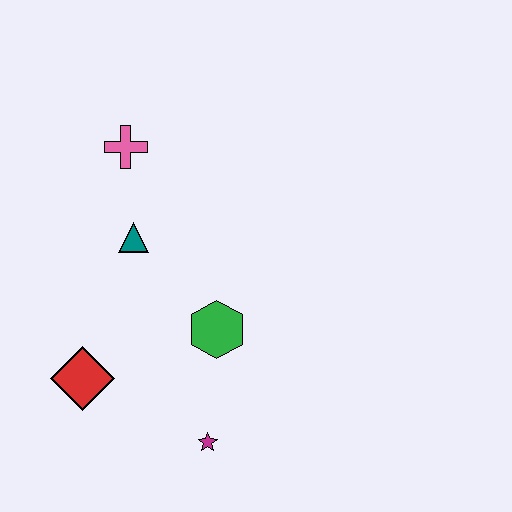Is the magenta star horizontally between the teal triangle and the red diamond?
No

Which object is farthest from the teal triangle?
The magenta star is farthest from the teal triangle.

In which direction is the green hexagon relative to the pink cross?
The green hexagon is below the pink cross.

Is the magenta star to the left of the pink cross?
No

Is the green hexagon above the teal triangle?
No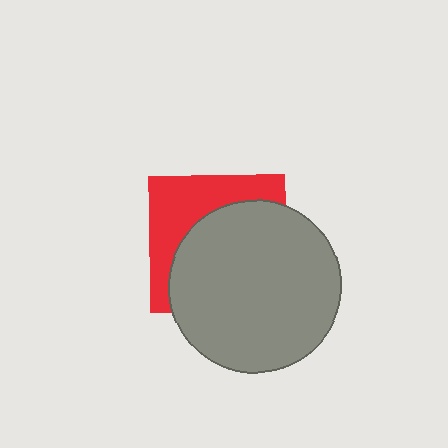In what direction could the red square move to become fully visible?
The red square could move toward the upper-left. That would shift it out from behind the gray circle entirely.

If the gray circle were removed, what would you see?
You would see the complete red square.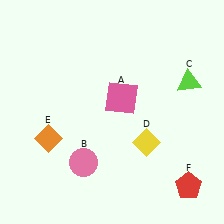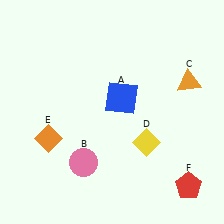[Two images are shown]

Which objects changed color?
A changed from pink to blue. C changed from lime to orange.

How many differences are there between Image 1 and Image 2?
There are 2 differences between the two images.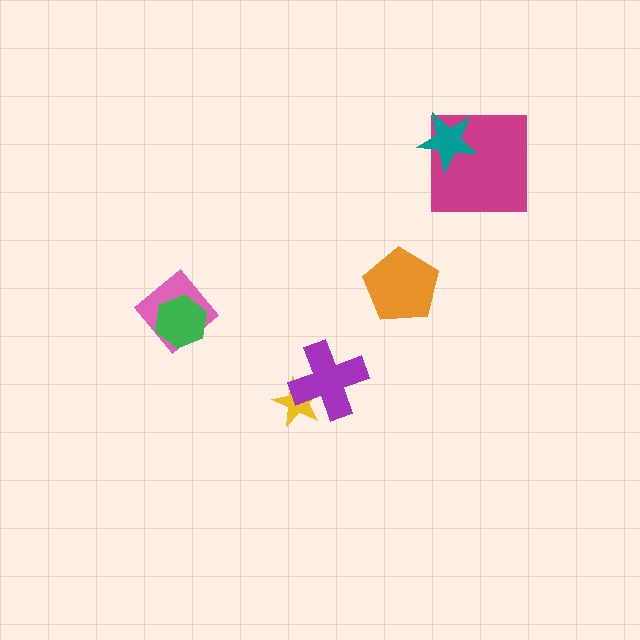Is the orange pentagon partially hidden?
No, no other shape covers it.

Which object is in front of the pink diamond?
The green hexagon is in front of the pink diamond.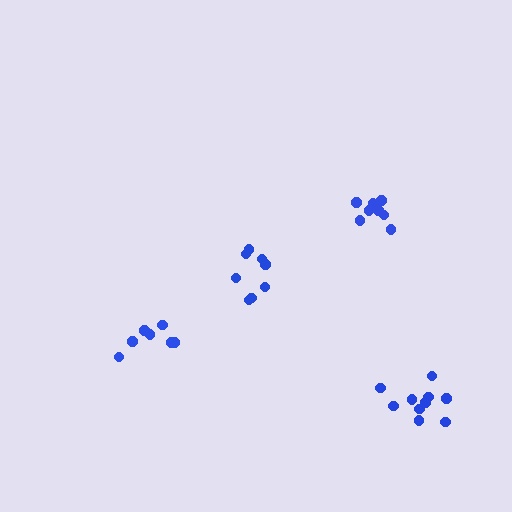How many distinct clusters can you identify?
There are 4 distinct clusters.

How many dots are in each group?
Group 1: 10 dots, Group 2: 8 dots, Group 3: 7 dots, Group 4: 8 dots (33 total).